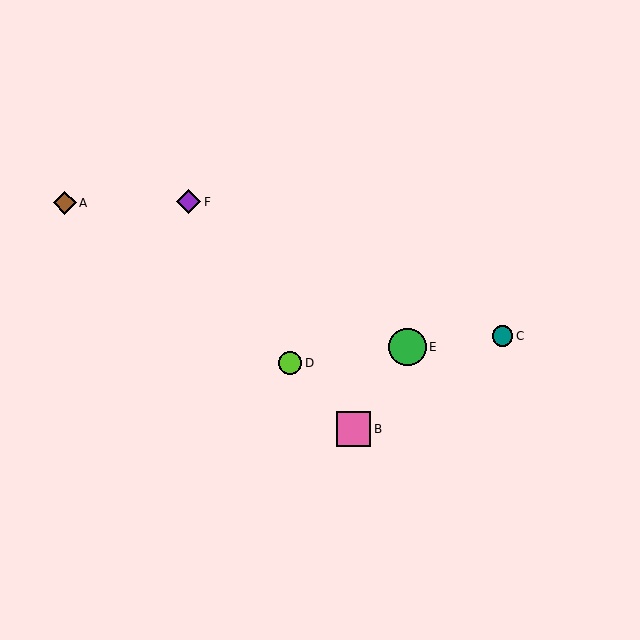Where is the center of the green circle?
The center of the green circle is at (407, 347).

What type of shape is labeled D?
Shape D is a lime circle.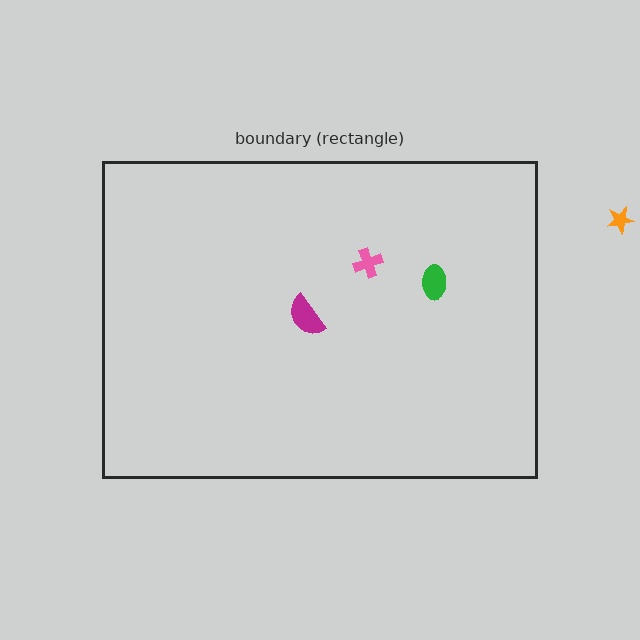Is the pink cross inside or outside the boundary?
Inside.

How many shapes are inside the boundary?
3 inside, 1 outside.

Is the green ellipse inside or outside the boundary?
Inside.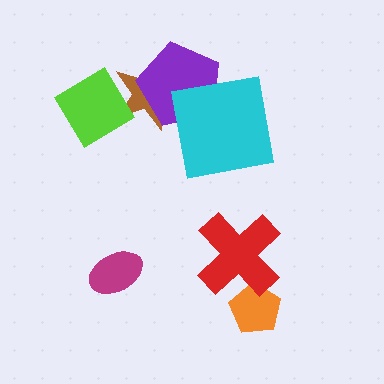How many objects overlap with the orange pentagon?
1 object overlaps with the orange pentagon.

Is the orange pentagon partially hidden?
Yes, it is partially covered by another shape.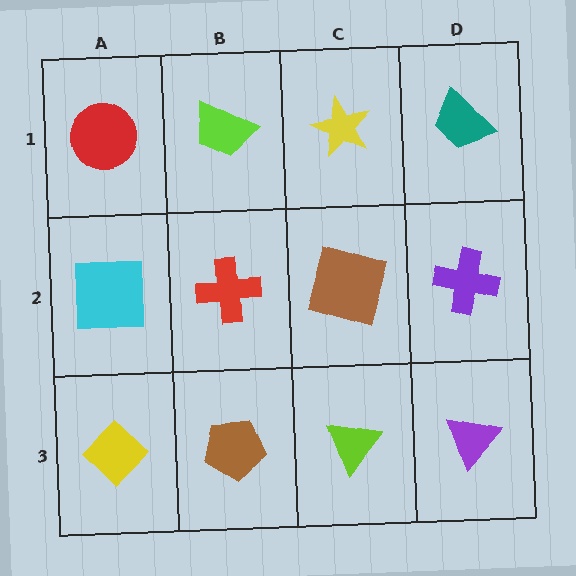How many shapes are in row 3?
4 shapes.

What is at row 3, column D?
A purple triangle.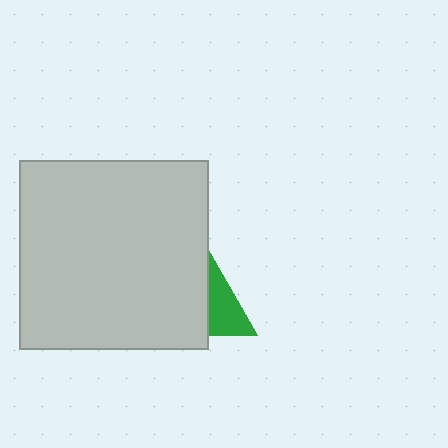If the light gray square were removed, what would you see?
You would see the complete green triangle.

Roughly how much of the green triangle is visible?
A small part of it is visible (roughly 33%).